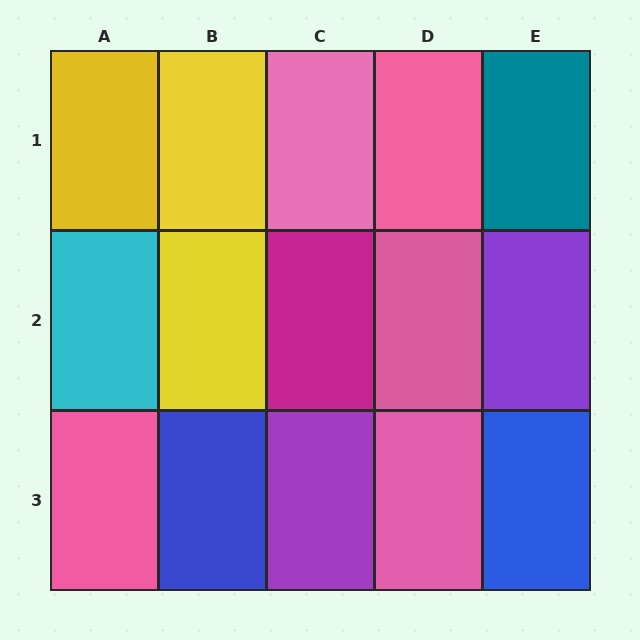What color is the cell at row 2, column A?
Cyan.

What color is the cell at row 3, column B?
Blue.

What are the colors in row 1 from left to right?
Yellow, yellow, pink, pink, teal.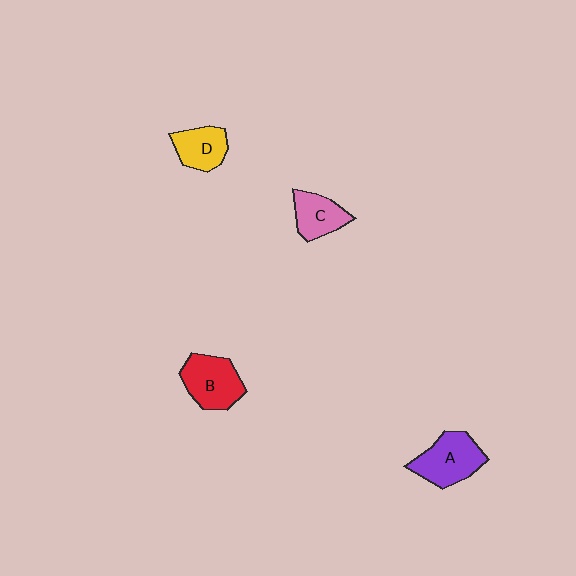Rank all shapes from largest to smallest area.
From largest to smallest: A (purple), B (red), C (pink), D (yellow).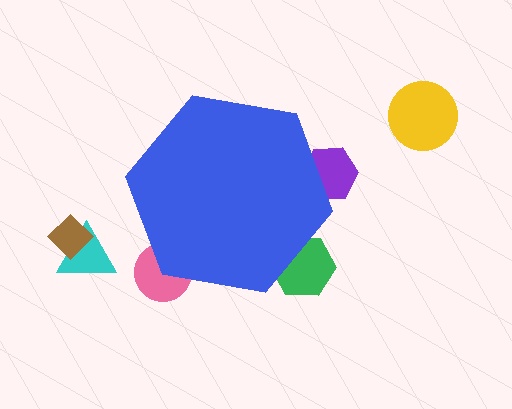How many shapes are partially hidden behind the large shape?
3 shapes are partially hidden.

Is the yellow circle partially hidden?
No, the yellow circle is fully visible.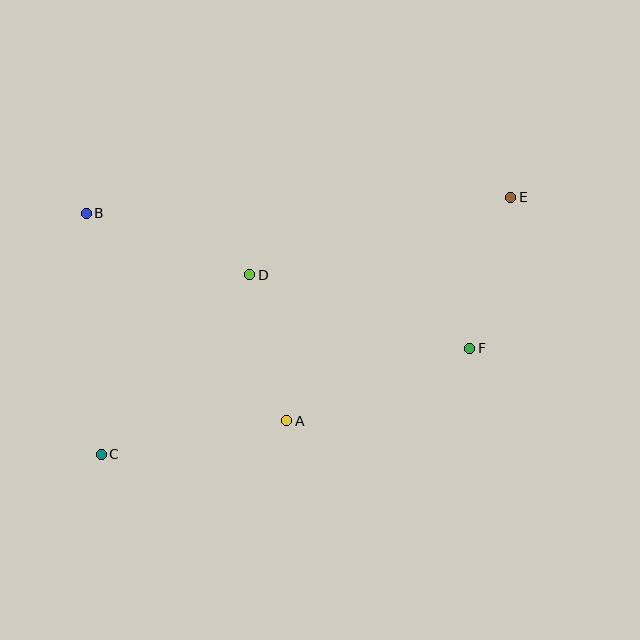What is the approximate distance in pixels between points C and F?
The distance between C and F is approximately 384 pixels.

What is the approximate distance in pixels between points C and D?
The distance between C and D is approximately 233 pixels.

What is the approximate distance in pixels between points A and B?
The distance between A and B is approximately 289 pixels.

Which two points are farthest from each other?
Points C and E are farthest from each other.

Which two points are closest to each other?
Points A and D are closest to each other.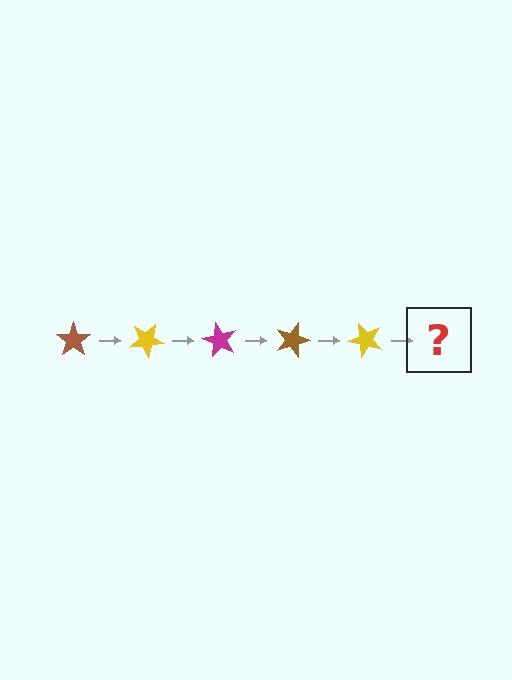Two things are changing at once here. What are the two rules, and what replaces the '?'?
The two rules are that it rotates 30 degrees each step and the color cycles through brown, yellow, and magenta. The '?' should be a magenta star, rotated 150 degrees from the start.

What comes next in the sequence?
The next element should be a magenta star, rotated 150 degrees from the start.